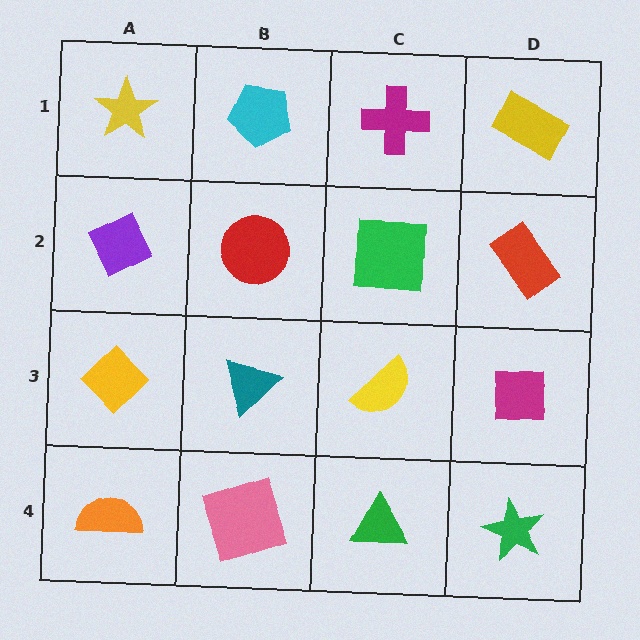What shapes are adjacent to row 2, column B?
A cyan pentagon (row 1, column B), a teal triangle (row 3, column B), a purple diamond (row 2, column A), a green square (row 2, column C).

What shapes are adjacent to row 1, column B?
A red circle (row 2, column B), a yellow star (row 1, column A), a magenta cross (row 1, column C).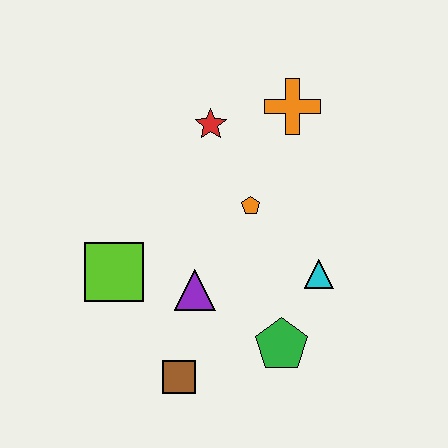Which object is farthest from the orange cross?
The brown square is farthest from the orange cross.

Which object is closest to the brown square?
The purple triangle is closest to the brown square.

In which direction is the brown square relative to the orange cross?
The brown square is below the orange cross.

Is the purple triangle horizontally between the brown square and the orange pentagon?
Yes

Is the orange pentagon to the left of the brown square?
No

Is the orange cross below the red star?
No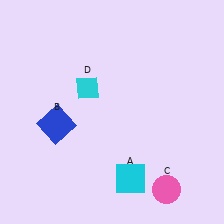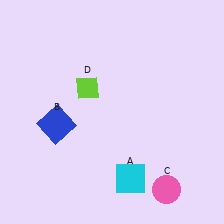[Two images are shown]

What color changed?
The diamond (D) changed from cyan in Image 1 to lime in Image 2.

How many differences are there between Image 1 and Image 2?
There is 1 difference between the two images.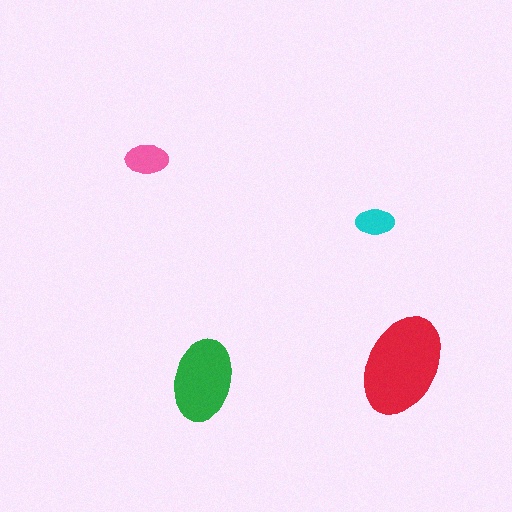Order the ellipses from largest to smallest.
the red one, the green one, the pink one, the cyan one.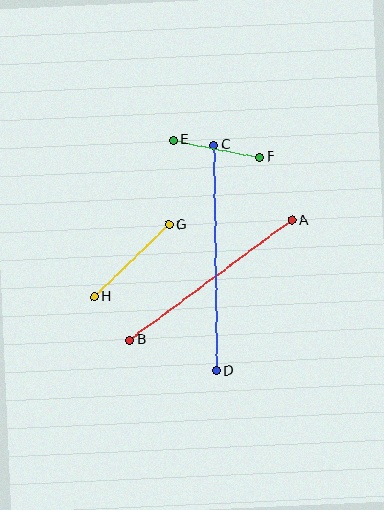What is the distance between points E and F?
The distance is approximately 88 pixels.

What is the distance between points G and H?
The distance is approximately 104 pixels.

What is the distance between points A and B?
The distance is approximately 202 pixels.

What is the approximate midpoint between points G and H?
The midpoint is at approximately (132, 261) pixels.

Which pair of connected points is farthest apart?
Points C and D are farthest apart.